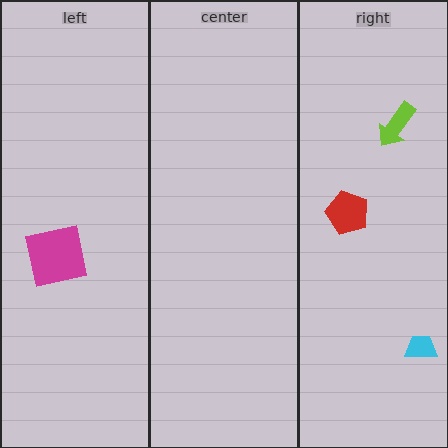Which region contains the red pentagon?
The right region.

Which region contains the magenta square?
The left region.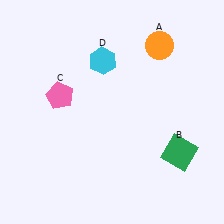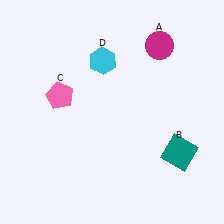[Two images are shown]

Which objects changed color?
A changed from orange to magenta. B changed from green to teal.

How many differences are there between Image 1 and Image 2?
There are 2 differences between the two images.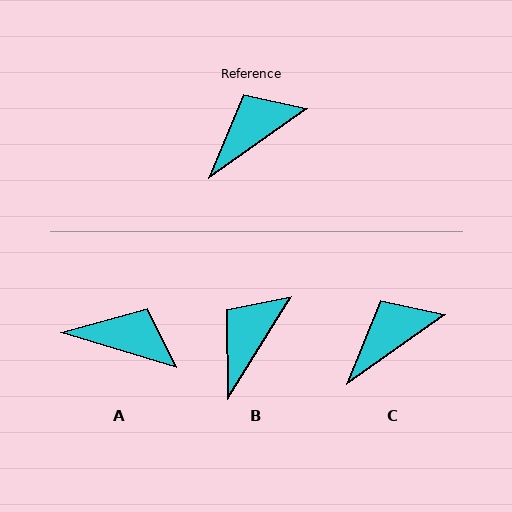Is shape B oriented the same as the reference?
No, it is off by about 23 degrees.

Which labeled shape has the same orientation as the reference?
C.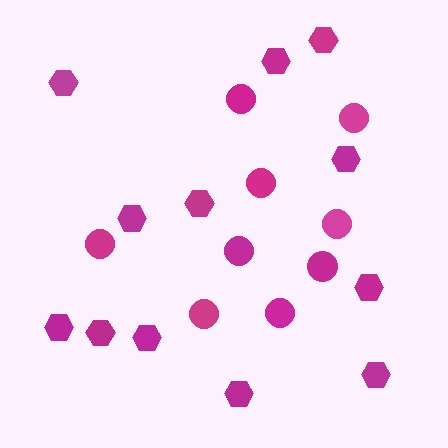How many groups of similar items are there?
There are 2 groups: one group of circles (9) and one group of hexagons (12).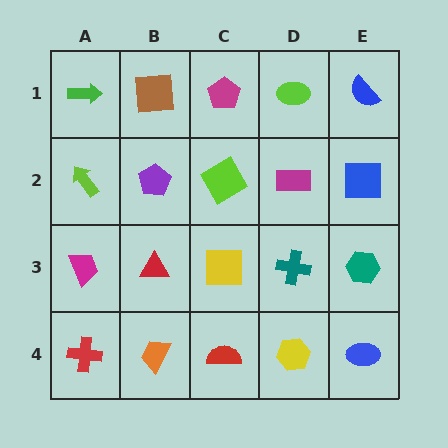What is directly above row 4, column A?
A magenta trapezoid.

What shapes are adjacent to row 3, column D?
A magenta rectangle (row 2, column D), a yellow hexagon (row 4, column D), a yellow square (row 3, column C), a teal hexagon (row 3, column E).